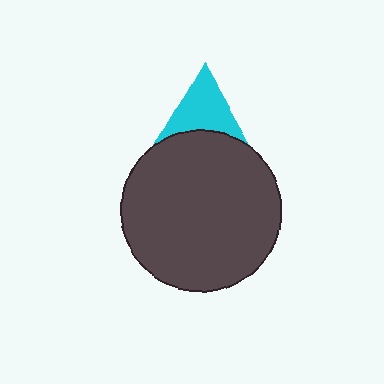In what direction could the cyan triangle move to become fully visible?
The cyan triangle could move up. That would shift it out from behind the dark gray circle entirely.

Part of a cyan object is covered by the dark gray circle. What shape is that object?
It is a triangle.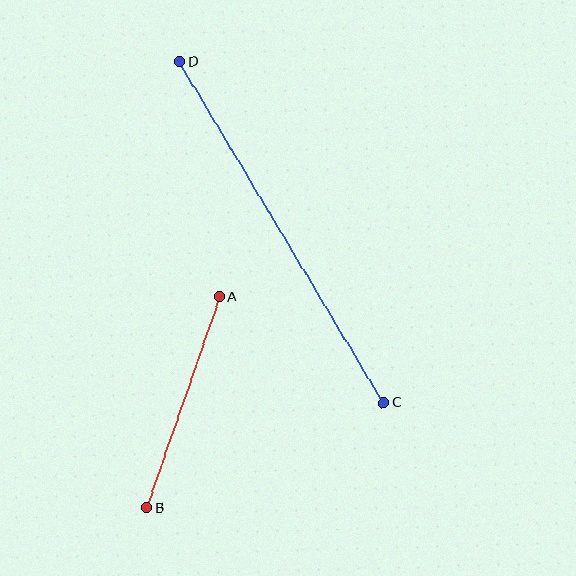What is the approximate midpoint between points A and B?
The midpoint is at approximately (183, 402) pixels.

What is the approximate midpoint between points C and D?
The midpoint is at approximately (282, 232) pixels.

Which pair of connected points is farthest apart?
Points C and D are farthest apart.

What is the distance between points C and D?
The distance is approximately 398 pixels.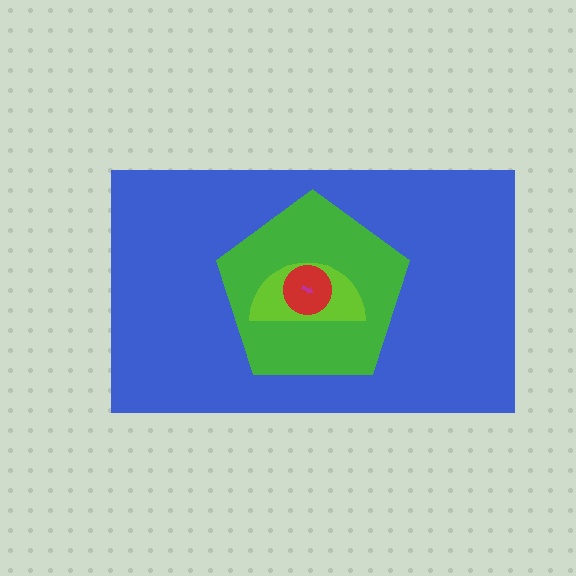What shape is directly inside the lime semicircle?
The red circle.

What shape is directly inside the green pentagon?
The lime semicircle.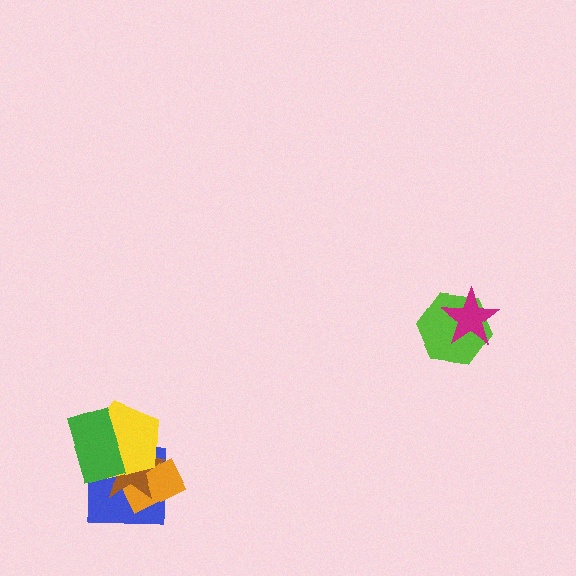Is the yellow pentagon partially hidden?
Yes, it is partially covered by another shape.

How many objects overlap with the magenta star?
1 object overlaps with the magenta star.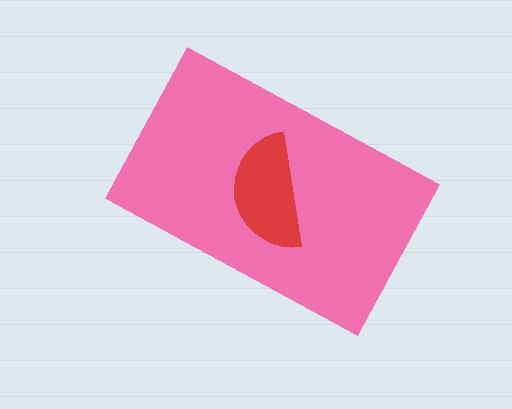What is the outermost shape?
The pink rectangle.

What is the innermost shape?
The red semicircle.